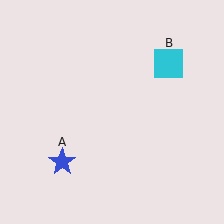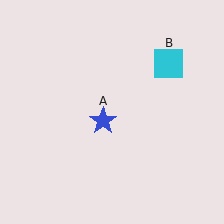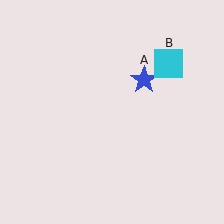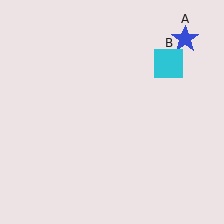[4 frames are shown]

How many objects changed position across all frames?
1 object changed position: blue star (object A).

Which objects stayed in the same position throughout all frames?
Cyan square (object B) remained stationary.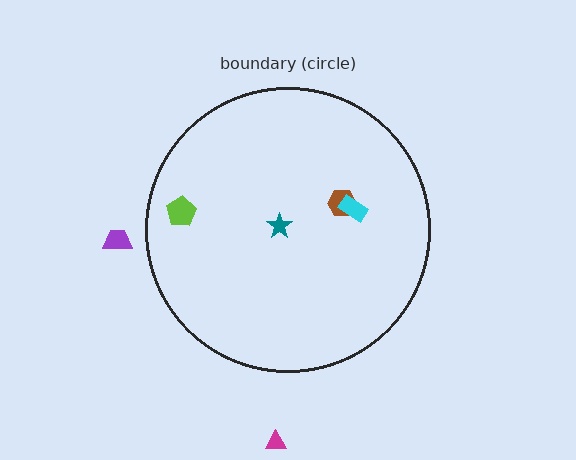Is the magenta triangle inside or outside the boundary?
Outside.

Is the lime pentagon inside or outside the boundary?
Inside.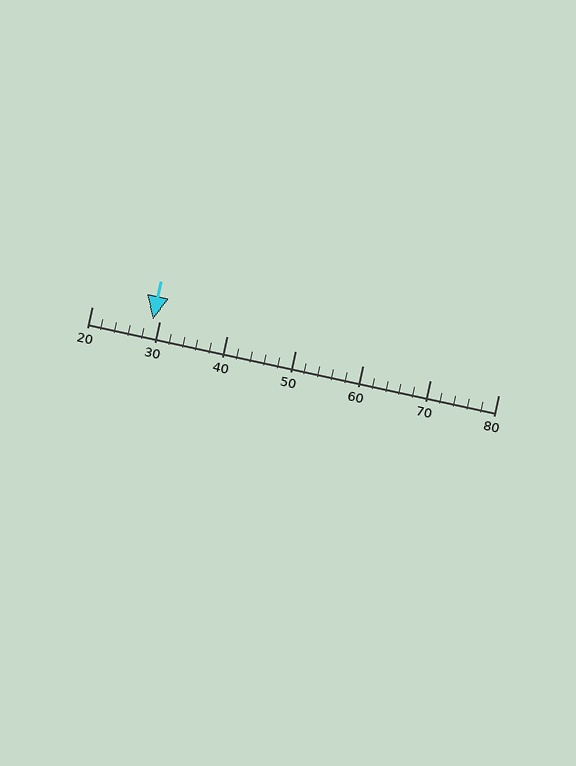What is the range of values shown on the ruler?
The ruler shows values from 20 to 80.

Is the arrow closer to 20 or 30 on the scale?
The arrow is closer to 30.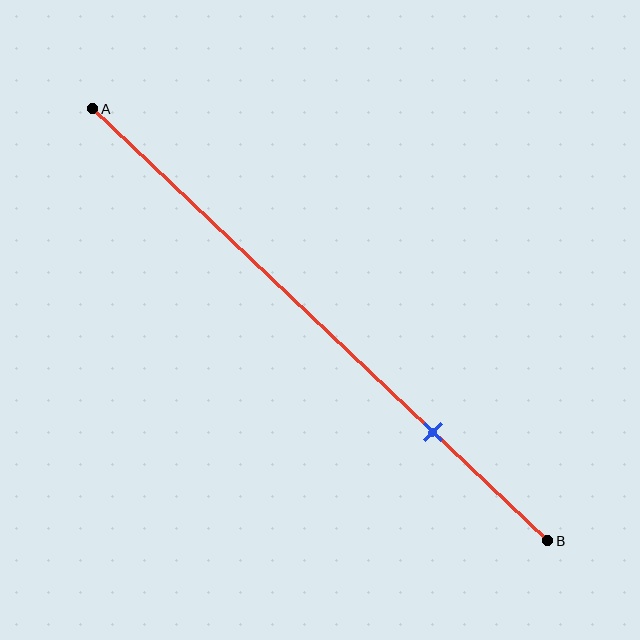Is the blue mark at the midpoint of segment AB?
No, the mark is at about 75% from A, not at the 50% midpoint.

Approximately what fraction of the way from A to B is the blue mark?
The blue mark is approximately 75% of the way from A to B.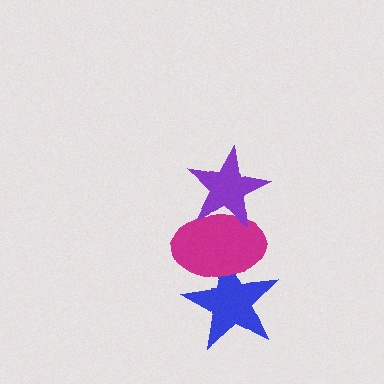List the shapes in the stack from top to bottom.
From top to bottom: the purple star, the magenta ellipse, the blue star.